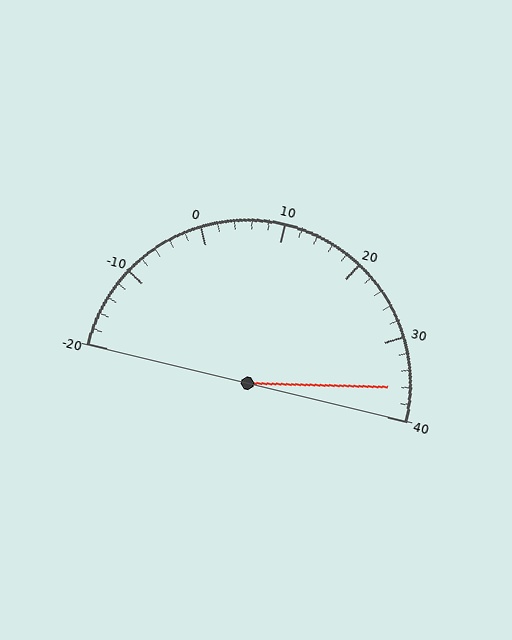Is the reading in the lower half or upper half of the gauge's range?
The reading is in the upper half of the range (-20 to 40).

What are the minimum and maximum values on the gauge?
The gauge ranges from -20 to 40.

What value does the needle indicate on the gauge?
The needle indicates approximately 36.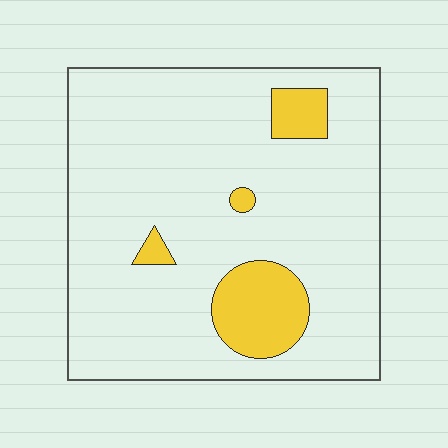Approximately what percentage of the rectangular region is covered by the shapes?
Approximately 10%.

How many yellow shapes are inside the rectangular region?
4.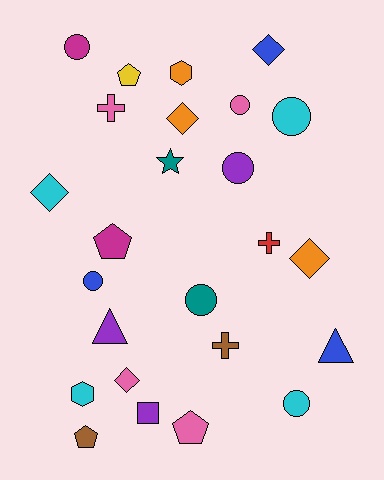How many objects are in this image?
There are 25 objects.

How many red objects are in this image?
There is 1 red object.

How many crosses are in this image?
There are 3 crosses.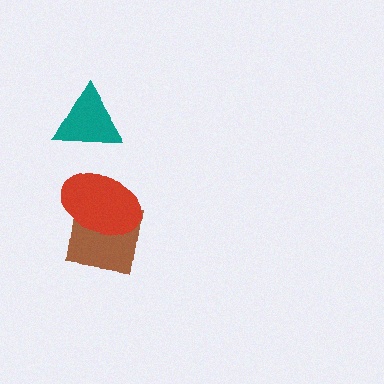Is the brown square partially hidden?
Yes, it is partially covered by another shape.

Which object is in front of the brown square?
The red ellipse is in front of the brown square.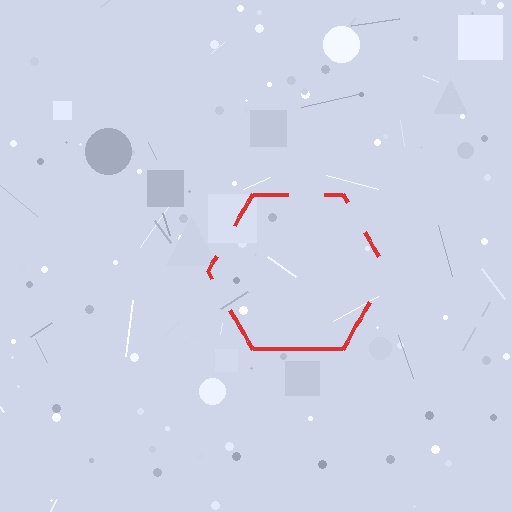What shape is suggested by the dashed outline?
The dashed outline suggests a hexagon.